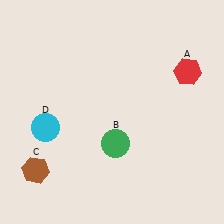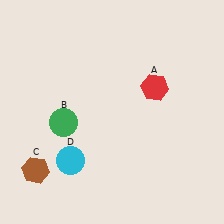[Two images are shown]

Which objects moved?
The objects that moved are: the red hexagon (A), the green circle (B), the cyan circle (D).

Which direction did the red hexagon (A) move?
The red hexagon (A) moved left.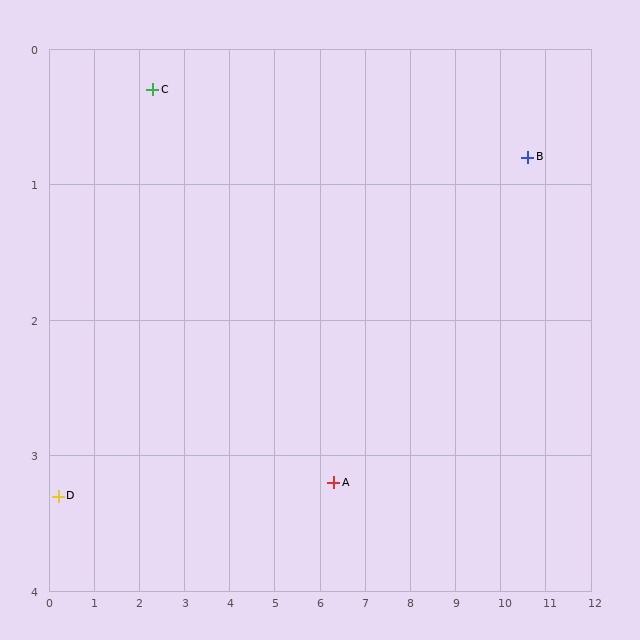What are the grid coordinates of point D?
Point D is at approximately (0.2, 3.3).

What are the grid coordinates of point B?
Point B is at approximately (10.6, 0.8).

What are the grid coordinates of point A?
Point A is at approximately (6.3, 3.2).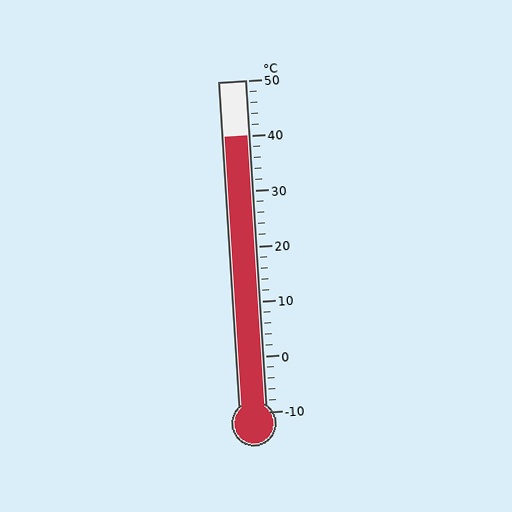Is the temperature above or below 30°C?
The temperature is above 30°C.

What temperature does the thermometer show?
The thermometer shows approximately 40°C.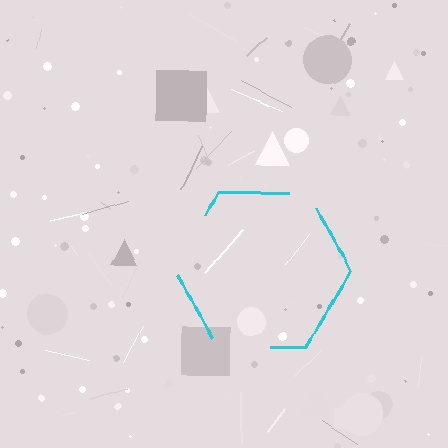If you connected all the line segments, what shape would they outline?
They would outline a hexagon.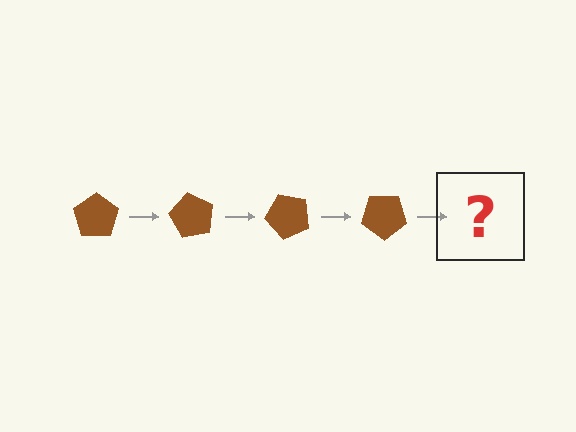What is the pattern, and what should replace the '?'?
The pattern is that the pentagon rotates 60 degrees each step. The '?' should be a brown pentagon rotated 240 degrees.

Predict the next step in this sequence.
The next step is a brown pentagon rotated 240 degrees.